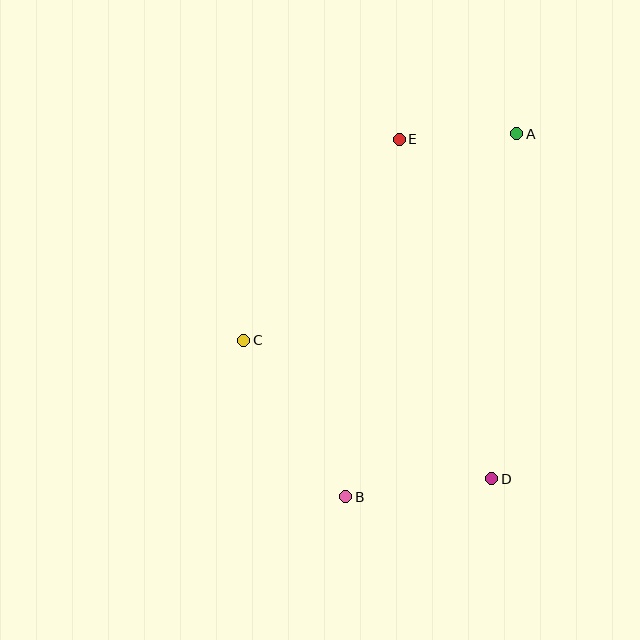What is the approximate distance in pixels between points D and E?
The distance between D and E is approximately 352 pixels.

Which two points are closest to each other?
Points A and E are closest to each other.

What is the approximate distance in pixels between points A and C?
The distance between A and C is approximately 342 pixels.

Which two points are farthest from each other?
Points A and B are farthest from each other.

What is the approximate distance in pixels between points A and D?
The distance between A and D is approximately 346 pixels.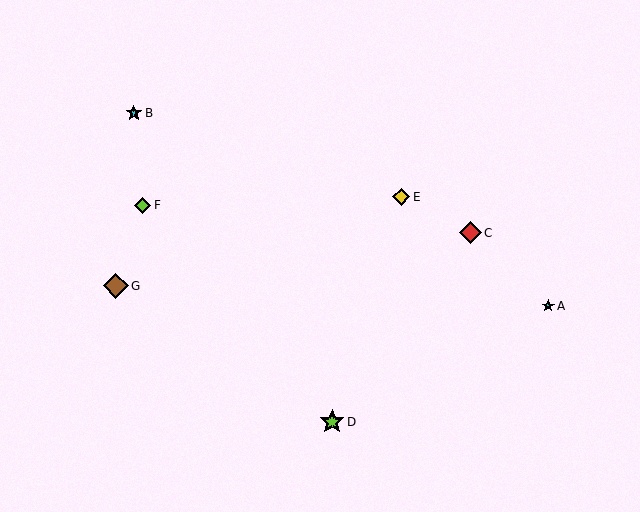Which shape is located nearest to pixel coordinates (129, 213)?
The lime diamond (labeled F) at (143, 205) is nearest to that location.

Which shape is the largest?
The brown diamond (labeled G) is the largest.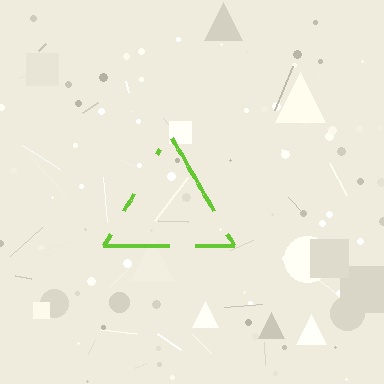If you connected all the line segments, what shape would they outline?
They would outline a triangle.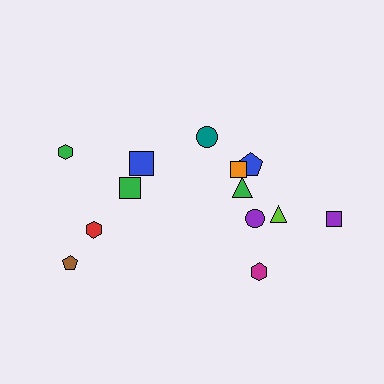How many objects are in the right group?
There are 8 objects.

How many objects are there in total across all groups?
There are 14 objects.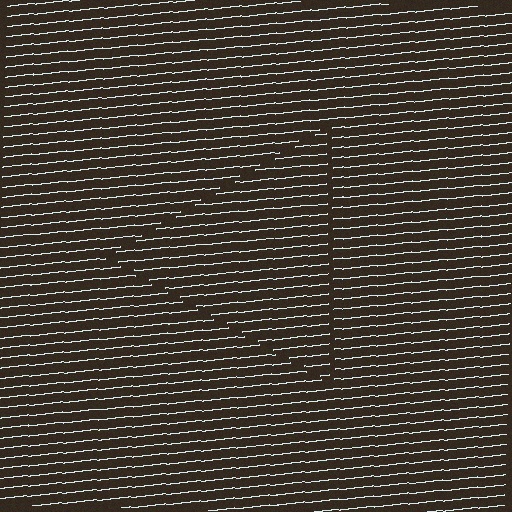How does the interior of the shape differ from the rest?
The interior of the shape contains the same grating, shifted by half a period — the contour is defined by the phase discontinuity where line-ends from the inner and outer gratings abut.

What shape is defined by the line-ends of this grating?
An illusory triangle. The interior of the shape contains the same grating, shifted by half a period — the contour is defined by the phase discontinuity where line-ends from the inner and outer gratings abut.